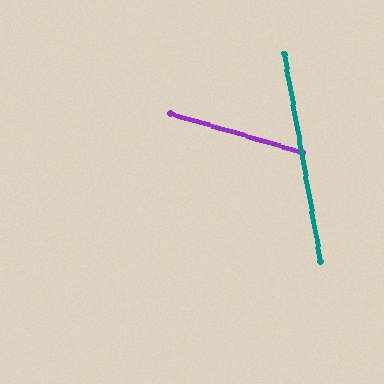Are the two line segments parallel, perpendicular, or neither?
Neither parallel nor perpendicular — they differ by about 64°.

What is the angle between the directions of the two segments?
Approximately 64 degrees.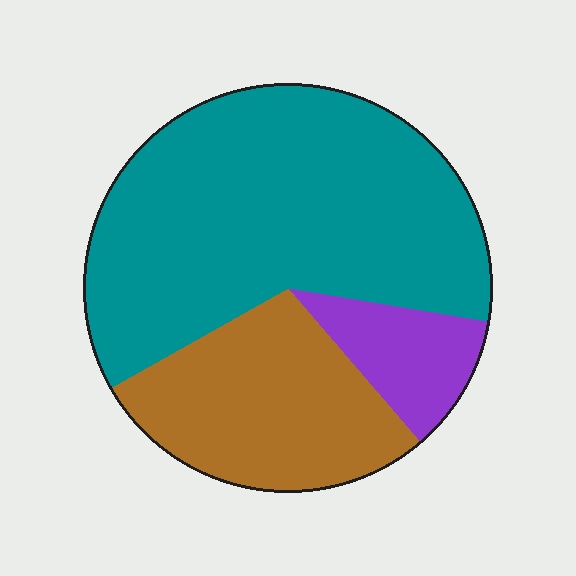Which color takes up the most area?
Teal, at roughly 60%.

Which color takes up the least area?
Purple, at roughly 10%.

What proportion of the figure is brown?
Brown takes up between a quarter and a half of the figure.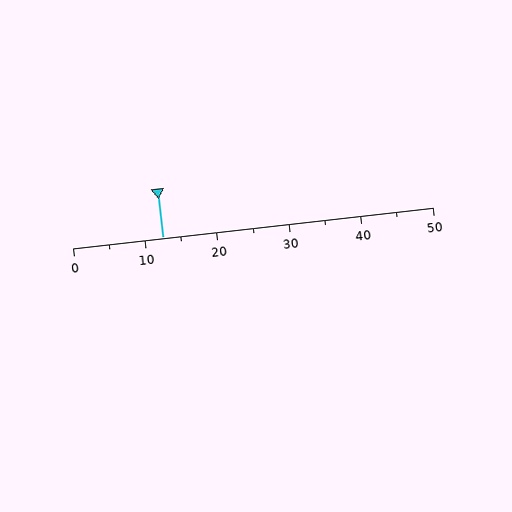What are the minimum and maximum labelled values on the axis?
The axis runs from 0 to 50.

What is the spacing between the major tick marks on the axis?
The major ticks are spaced 10 apart.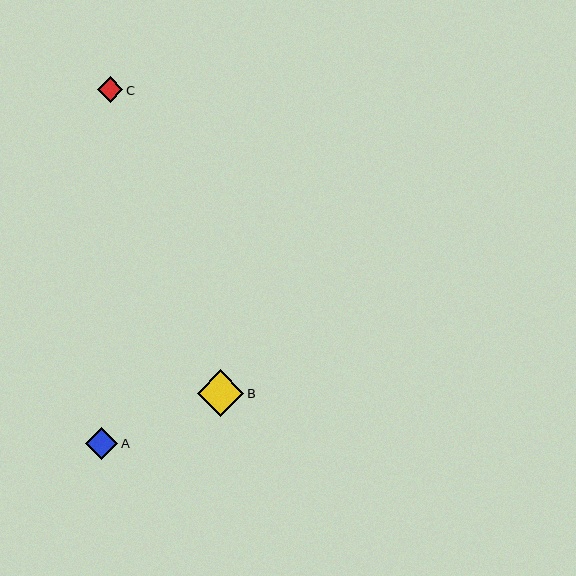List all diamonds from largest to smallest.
From largest to smallest: B, A, C.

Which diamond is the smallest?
Diamond C is the smallest with a size of approximately 26 pixels.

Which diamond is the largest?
Diamond B is the largest with a size of approximately 46 pixels.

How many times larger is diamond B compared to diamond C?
Diamond B is approximately 1.8 times the size of diamond C.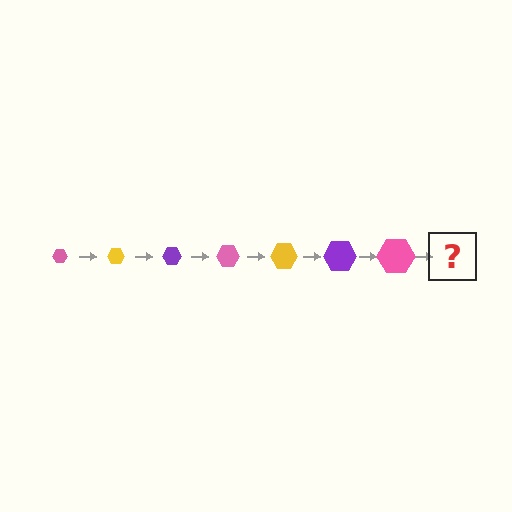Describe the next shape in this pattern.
It should be a yellow hexagon, larger than the previous one.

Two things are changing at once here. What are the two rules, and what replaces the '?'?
The two rules are that the hexagon grows larger each step and the color cycles through pink, yellow, and purple. The '?' should be a yellow hexagon, larger than the previous one.